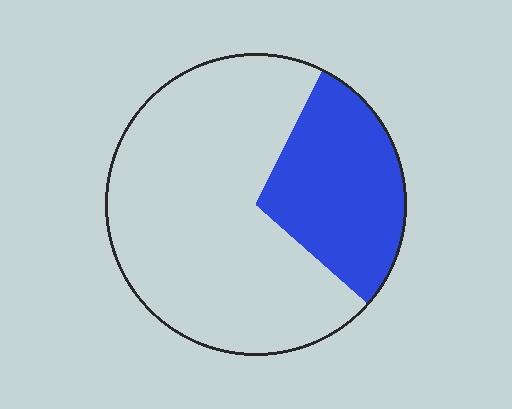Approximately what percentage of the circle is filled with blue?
Approximately 30%.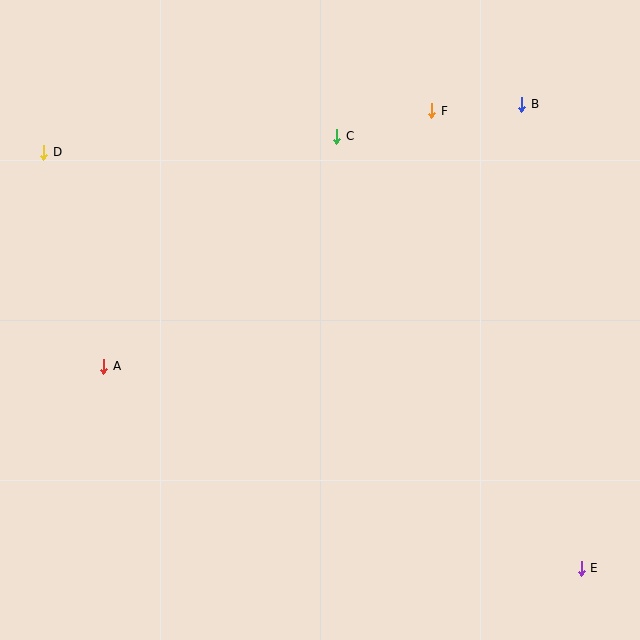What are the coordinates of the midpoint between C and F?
The midpoint between C and F is at (384, 124).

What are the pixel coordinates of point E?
Point E is at (581, 568).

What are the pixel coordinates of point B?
Point B is at (522, 104).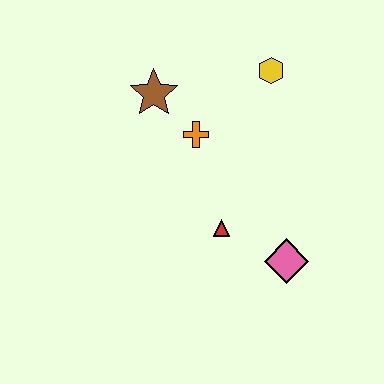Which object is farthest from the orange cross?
The pink diamond is farthest from the orange cross.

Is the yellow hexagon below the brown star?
No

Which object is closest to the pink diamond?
The red triangle is closest to the pink diamond.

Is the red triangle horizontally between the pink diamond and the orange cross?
Yes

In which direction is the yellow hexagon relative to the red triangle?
The yellow hexagon is above the red triangle.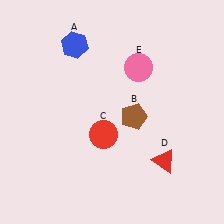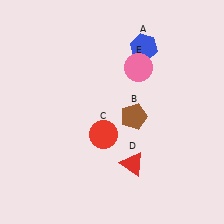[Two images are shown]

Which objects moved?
The objects that moved are: the blue hexagon (A), the red triangle (D).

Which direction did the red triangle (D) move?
The red triangle (D) moved left.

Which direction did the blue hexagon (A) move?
The blue hexagon (A) moved right.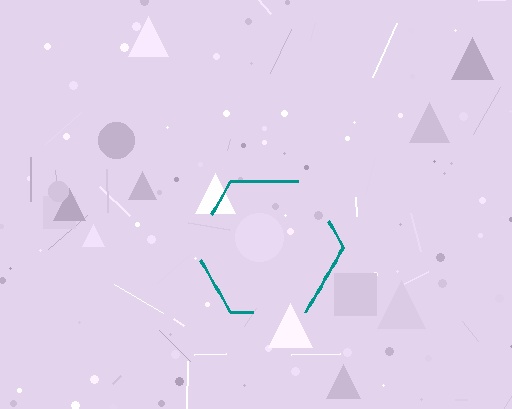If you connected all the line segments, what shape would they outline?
They would outline a hexagon.